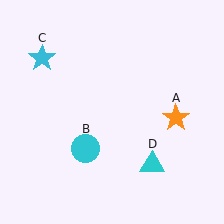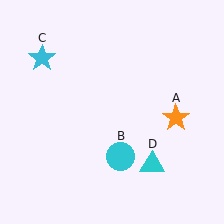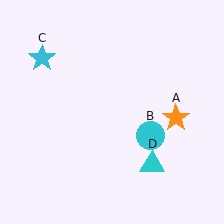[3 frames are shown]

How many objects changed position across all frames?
1 object changed position: cyan circle (object B).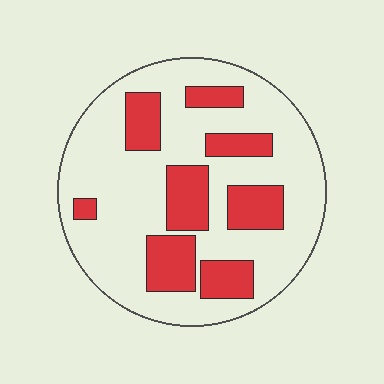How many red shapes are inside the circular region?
8.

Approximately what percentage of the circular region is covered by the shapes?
Approximately 30%.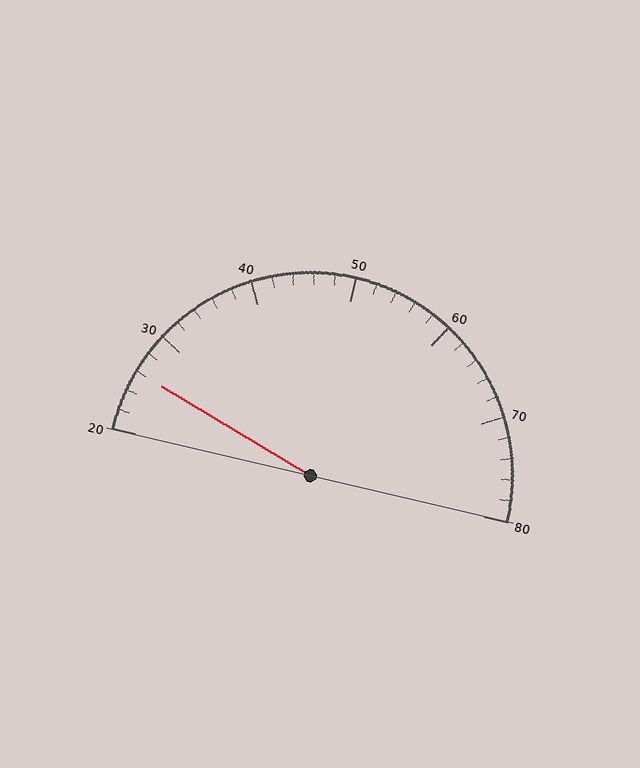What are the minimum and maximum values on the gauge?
The gauge ranges from 20 to 80.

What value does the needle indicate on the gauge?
The needle indicates approximately 26.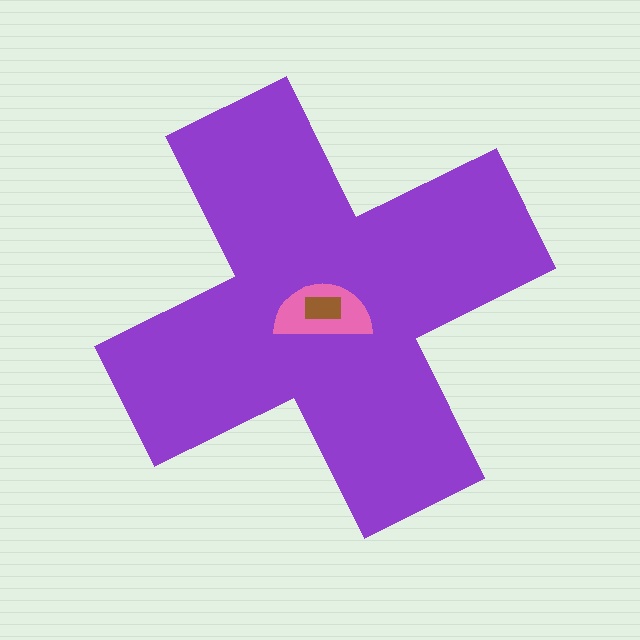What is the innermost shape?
The brown rectangle.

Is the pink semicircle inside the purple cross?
Yes.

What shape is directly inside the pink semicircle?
The brown rectangle.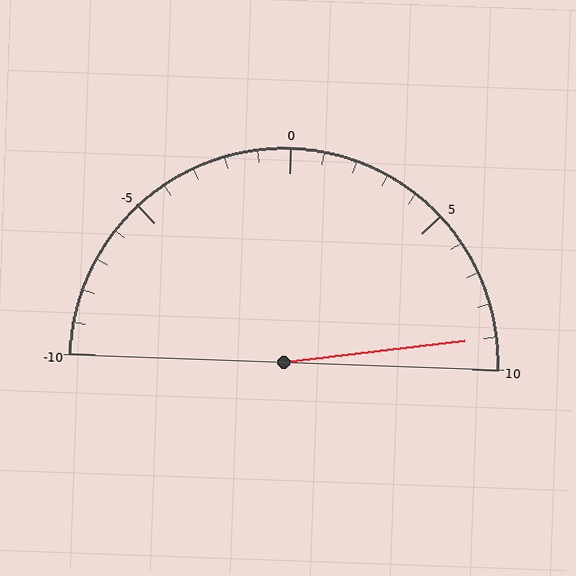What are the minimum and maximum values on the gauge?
The gauge ranges from -10 to 10.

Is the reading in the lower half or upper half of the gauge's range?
The reading is in the upper half of the range (-10 to 10).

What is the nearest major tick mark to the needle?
The nearest major tick mark is 10.